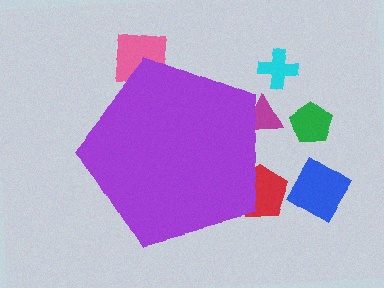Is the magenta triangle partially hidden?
Yes, the magenta triangle is partially hidden behind the purple pentagon.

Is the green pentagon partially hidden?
No, the green pentagon is fully visible.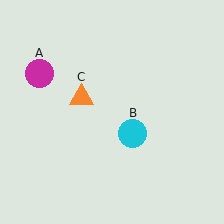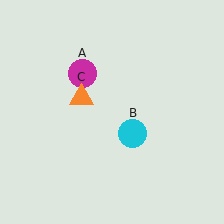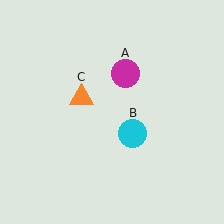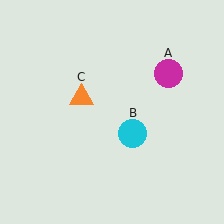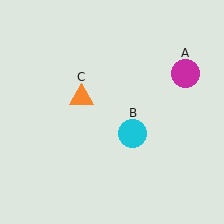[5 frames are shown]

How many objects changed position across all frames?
1 object changed position: magenta circle (object A).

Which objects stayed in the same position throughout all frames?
Cyan circle (object B) and orange triangle (object C) remained stationary.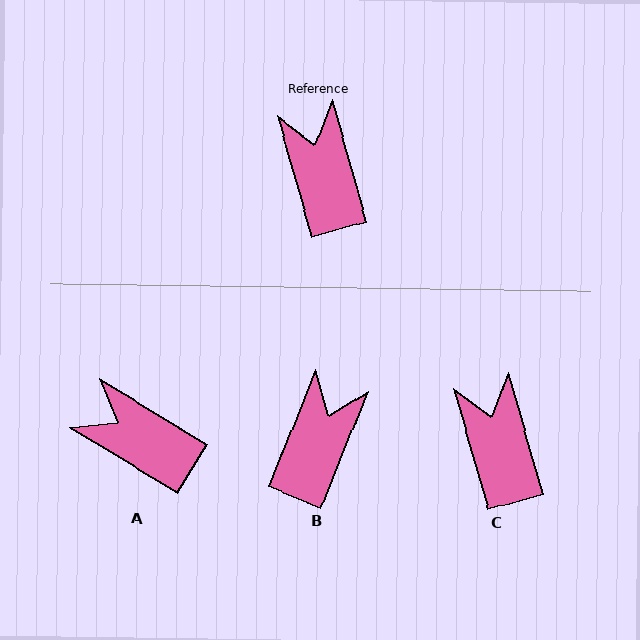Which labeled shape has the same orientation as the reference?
C.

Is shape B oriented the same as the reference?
No, it is off by about 38 degrees.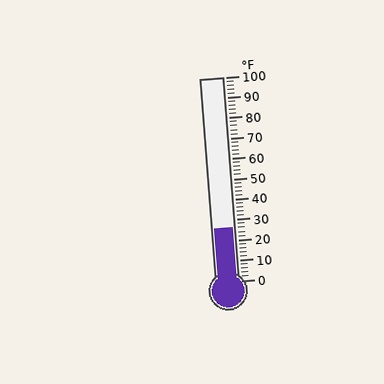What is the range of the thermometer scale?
The thermometer scale ranges from 0°F to 100°F.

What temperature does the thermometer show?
The thermometer shows approximately 26°F.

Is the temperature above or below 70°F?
The temperature is below 70°F.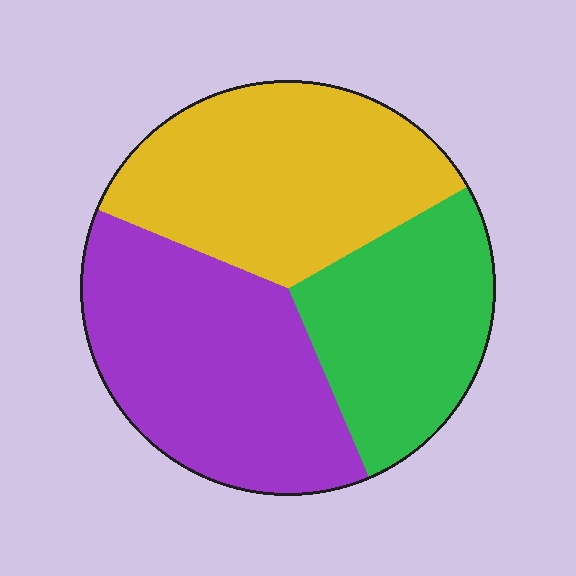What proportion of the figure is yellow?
Yellow takes up between a third and a half of the figure.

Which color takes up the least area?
Green, at roughly 25%.